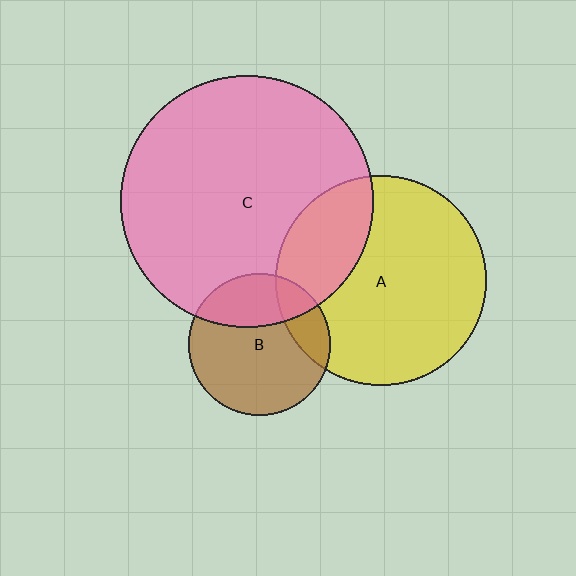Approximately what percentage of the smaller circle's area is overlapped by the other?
Approximately 30%.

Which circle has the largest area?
Circle C (pink).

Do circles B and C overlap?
Yes.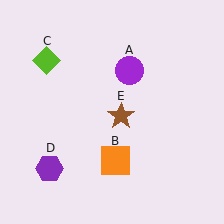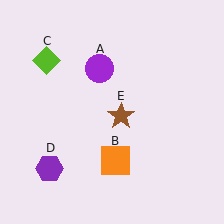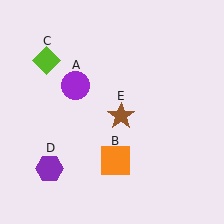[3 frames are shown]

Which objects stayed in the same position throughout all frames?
Orange square (object B) and lime diamond (object C) and purple hexagon (object D) and brown star (object E) remained stationary.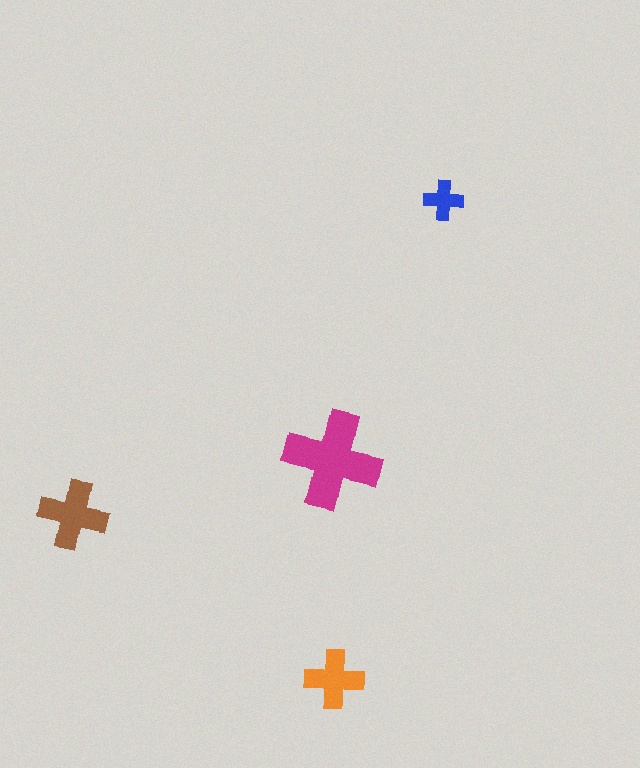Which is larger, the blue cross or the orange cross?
The orange one.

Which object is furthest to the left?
The brown cross is leftmost.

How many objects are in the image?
There are 4 objects in the image.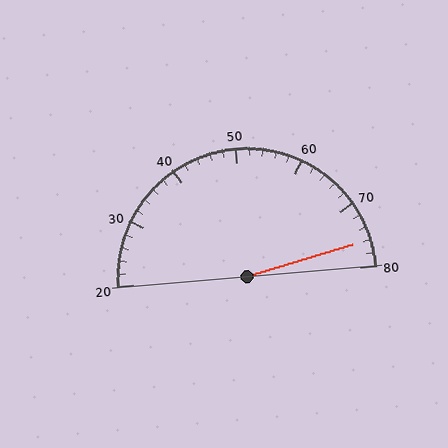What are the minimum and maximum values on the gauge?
The gauge ranges from 20 to 80.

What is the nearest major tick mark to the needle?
The nearest major tick mark is 80.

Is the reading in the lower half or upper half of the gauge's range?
The reading is in the upper half of the range (20 to 80).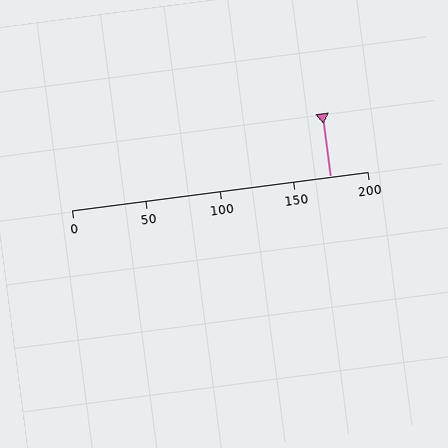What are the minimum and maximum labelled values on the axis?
The axis runs from 0 to 200.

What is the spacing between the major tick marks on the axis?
The major ticks are spaced 50 apart.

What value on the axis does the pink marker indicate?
The marker indicates approximately 175.